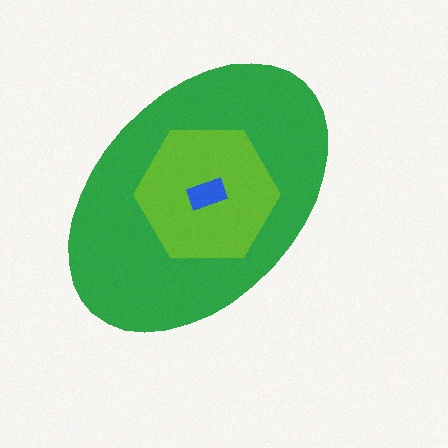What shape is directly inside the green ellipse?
The lime hexagon.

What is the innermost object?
The blue rectangle.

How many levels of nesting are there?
3.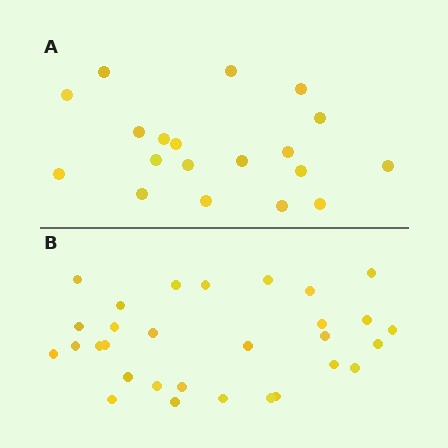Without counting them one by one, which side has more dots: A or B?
Region B (the bottom region) has more dots.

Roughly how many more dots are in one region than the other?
Region B has roughly 12 or so more dots than region A.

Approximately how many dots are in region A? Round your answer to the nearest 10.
About 20 dots. (The exact count is 19, which rounds to 20.)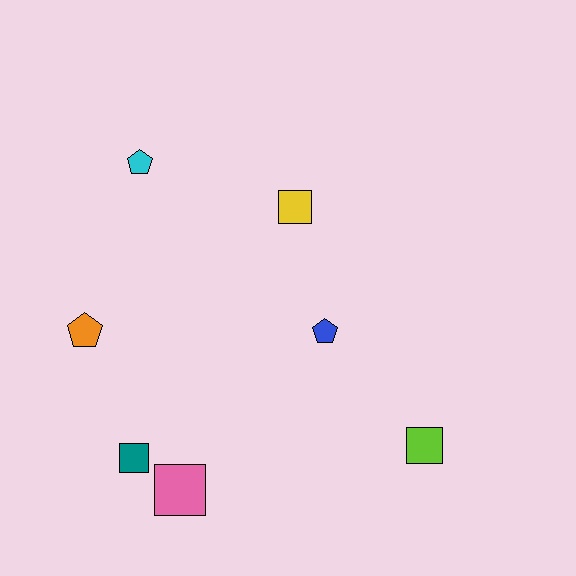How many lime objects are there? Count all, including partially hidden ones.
There is 1 lime object.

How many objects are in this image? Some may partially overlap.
There are 7 objects.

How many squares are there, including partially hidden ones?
There are 4 squares.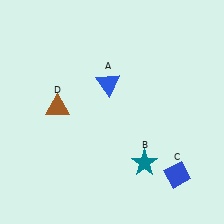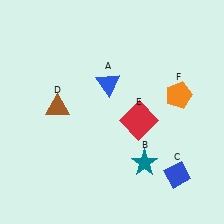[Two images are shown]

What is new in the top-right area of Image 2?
An orange pentagon (F) was added in the top-right area of Image 2.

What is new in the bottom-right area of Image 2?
A red square (E) was added in the bottom-right area of Image 2.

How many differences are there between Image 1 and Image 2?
There are 2 differences between the two images.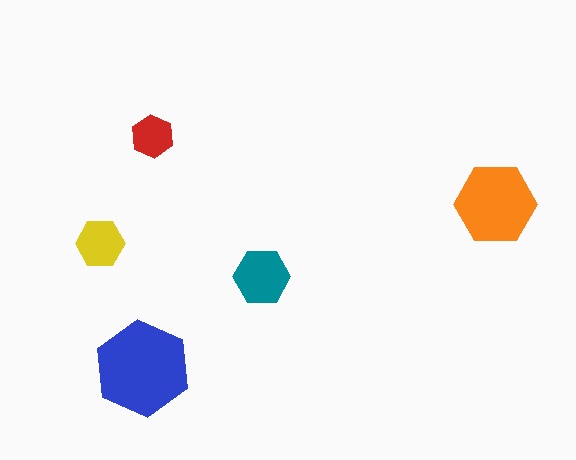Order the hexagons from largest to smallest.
the blue one, the orange one, the teal one, the yellow one, the red one.